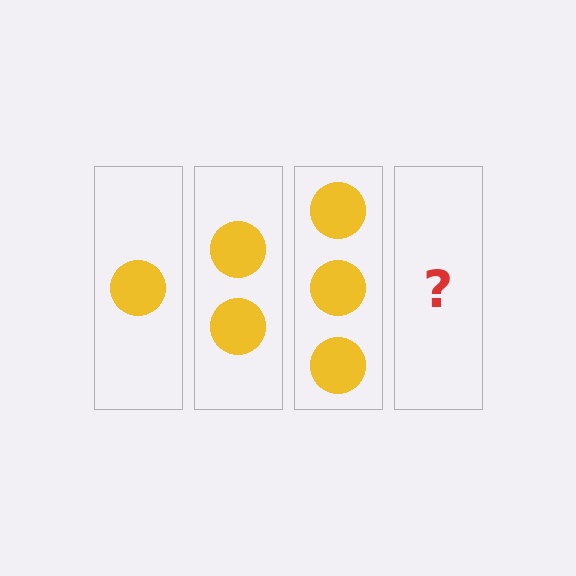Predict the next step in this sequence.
The next step is 4 circles.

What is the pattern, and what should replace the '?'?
The pattern is that each step adds one more circle. The '?' should be 4 circles.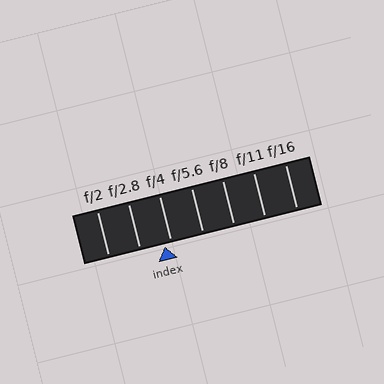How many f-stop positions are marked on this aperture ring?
There are 7 f-stop positions marked.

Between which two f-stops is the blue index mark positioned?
The index mark is between f/2.8 and f/4.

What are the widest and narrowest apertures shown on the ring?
The widest aperture shown is f/2 and the narrowest is f/16.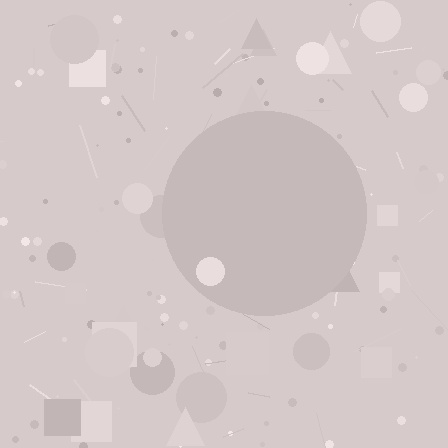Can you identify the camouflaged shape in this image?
The camouflaged shape is a circle.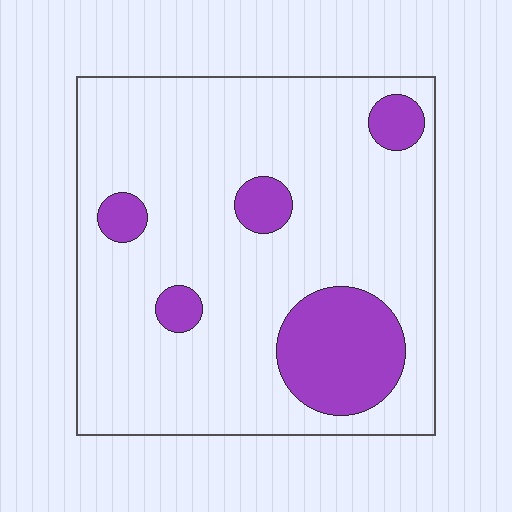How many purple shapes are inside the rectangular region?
5.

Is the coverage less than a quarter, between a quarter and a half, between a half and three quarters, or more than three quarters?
Less than a quarter.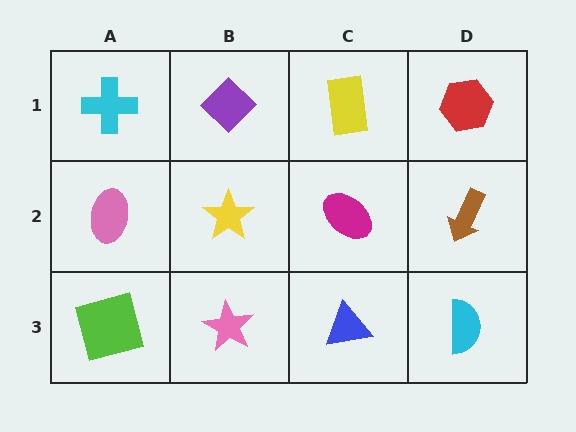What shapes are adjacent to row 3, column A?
A pink ellipse (row 2, column A), a pink star (row 3, column B).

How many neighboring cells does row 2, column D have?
3.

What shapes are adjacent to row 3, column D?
A brown arrow (row 2, column D), a blue triangle (row 3, column C).